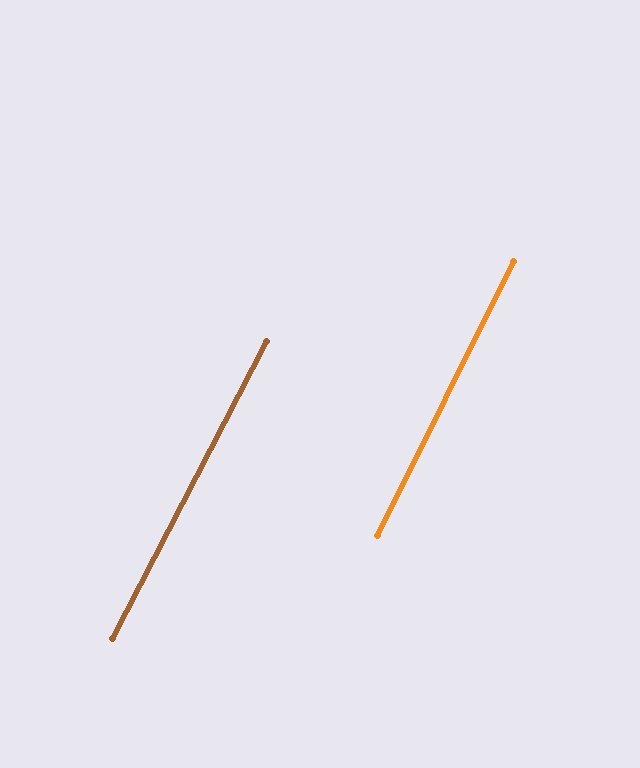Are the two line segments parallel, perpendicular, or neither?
Parallel — their directions differ by only 1.1°.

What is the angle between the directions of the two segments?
Approximately 1 degree.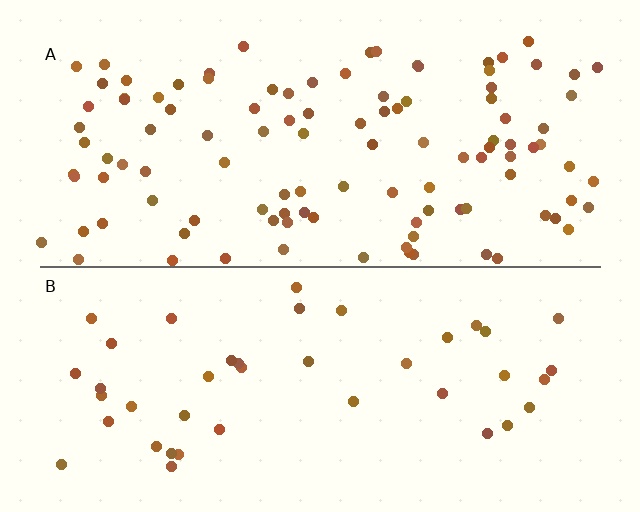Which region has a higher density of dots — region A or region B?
A (the top).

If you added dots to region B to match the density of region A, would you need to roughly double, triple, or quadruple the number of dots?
Approximately triple.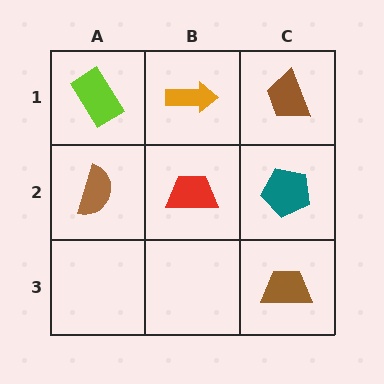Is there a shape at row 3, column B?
No, that cell is empty.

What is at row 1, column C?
A brown trapezoid.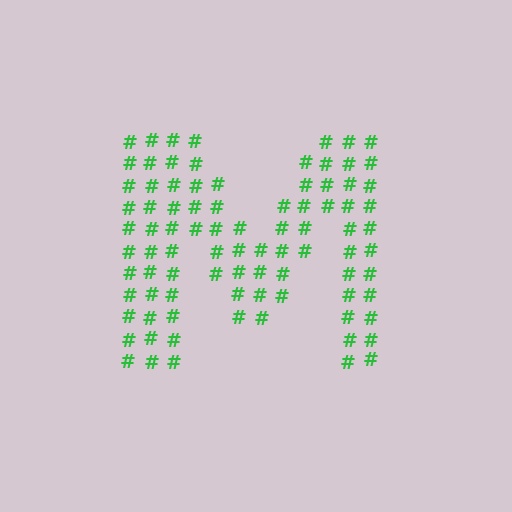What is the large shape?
The large shape is the letter M.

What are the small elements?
The small elements are hash symbols.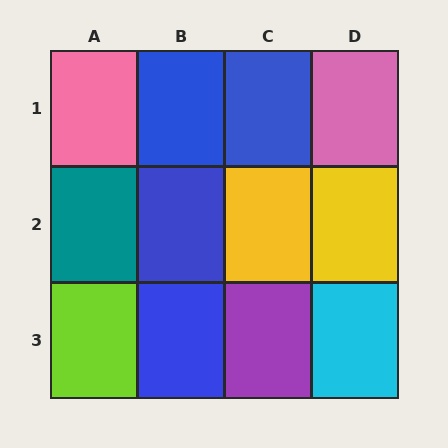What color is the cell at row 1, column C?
Blue.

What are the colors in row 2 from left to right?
Teal, blue, yellow, yellow.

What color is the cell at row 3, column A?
Lime.